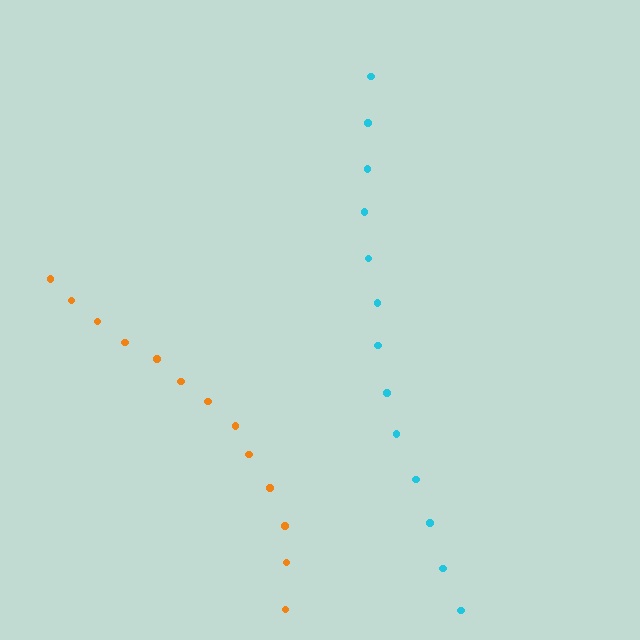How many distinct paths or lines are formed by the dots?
There are 2 distinct paths.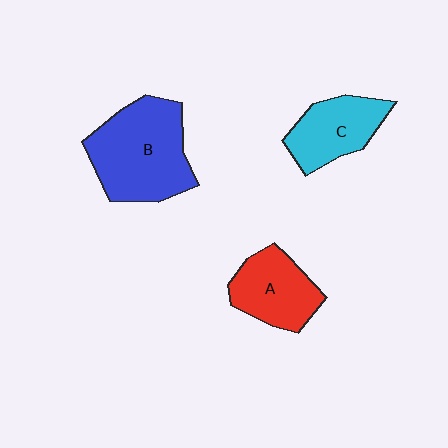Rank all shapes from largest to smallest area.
From largest to smallest: B (blue), A (red), C (cyan).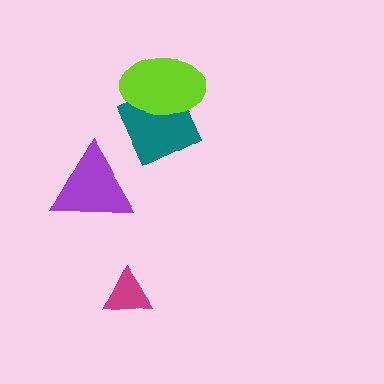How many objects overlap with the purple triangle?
0 objects overlap with the purple triangle.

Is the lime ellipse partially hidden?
No, no other shape covers it.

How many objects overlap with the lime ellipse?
1 object overlaps with the lime ellipse.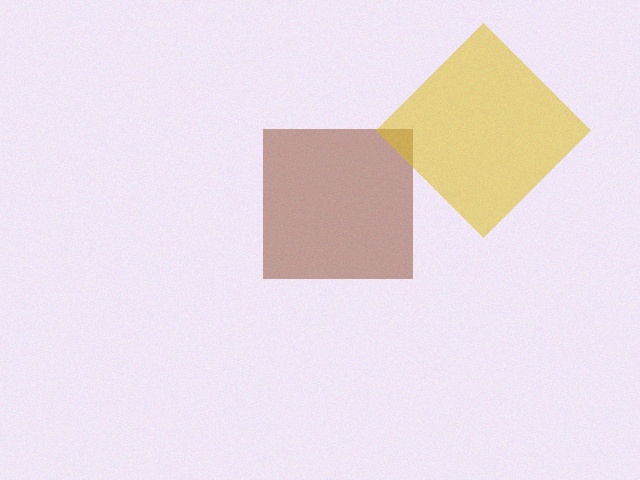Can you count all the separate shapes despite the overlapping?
Yes, there are 2 separate shapes.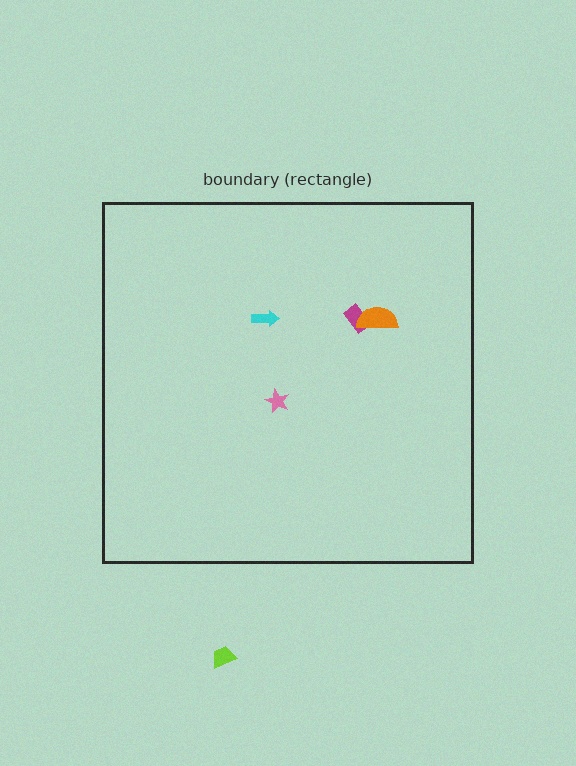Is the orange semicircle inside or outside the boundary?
Inside.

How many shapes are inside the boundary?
4 inside, 1 outside.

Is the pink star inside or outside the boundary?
Inside.